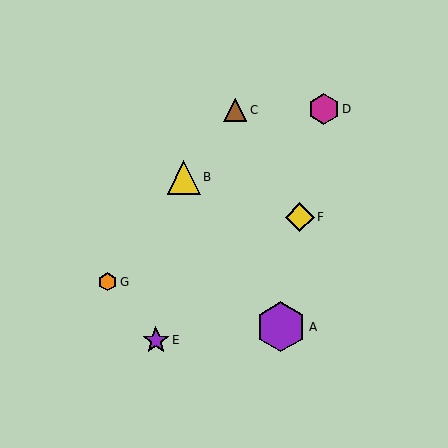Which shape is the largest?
The purple hexagon (labeled A) is the largest.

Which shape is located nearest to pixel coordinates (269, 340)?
The purple hexagon (labeled A) at (281, 327) is nearest to that location.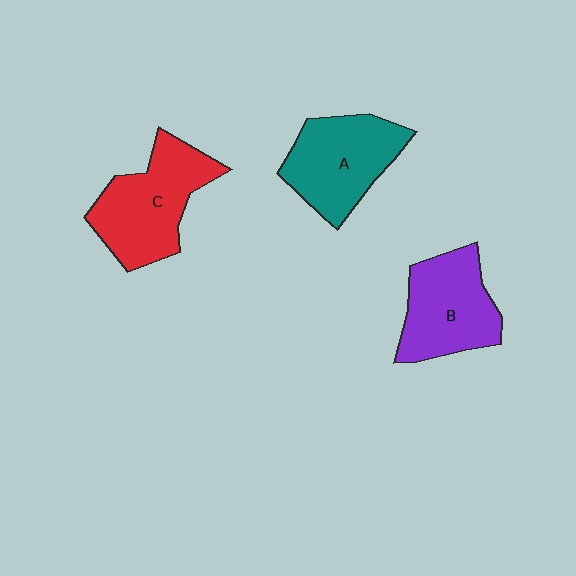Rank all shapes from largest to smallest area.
From largest to smallest: C (red), A (teal), B (purple).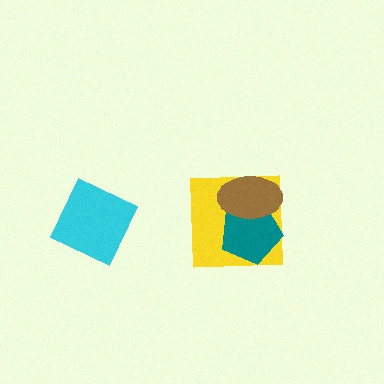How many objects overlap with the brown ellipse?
2 objects overlap with the brown ellipse.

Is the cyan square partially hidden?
No, no other shape covers it.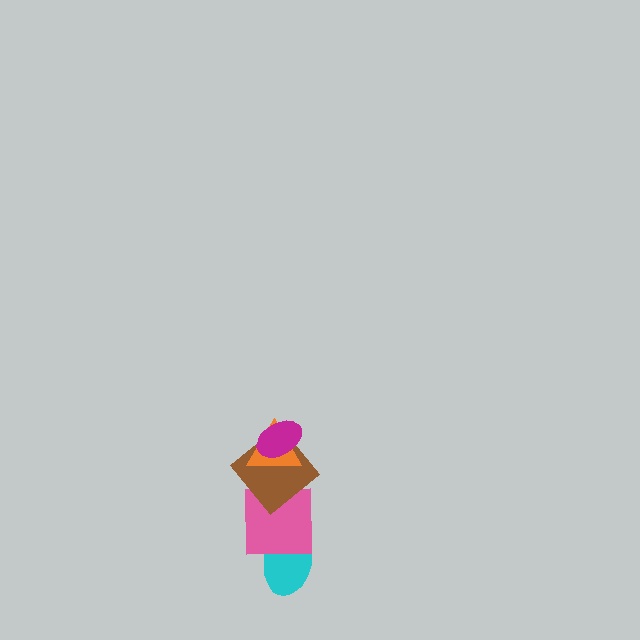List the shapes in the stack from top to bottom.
From top to bottom: the magenta ellipse, the orange triangle, the brown diamond, the pink square, the cyan ellipse.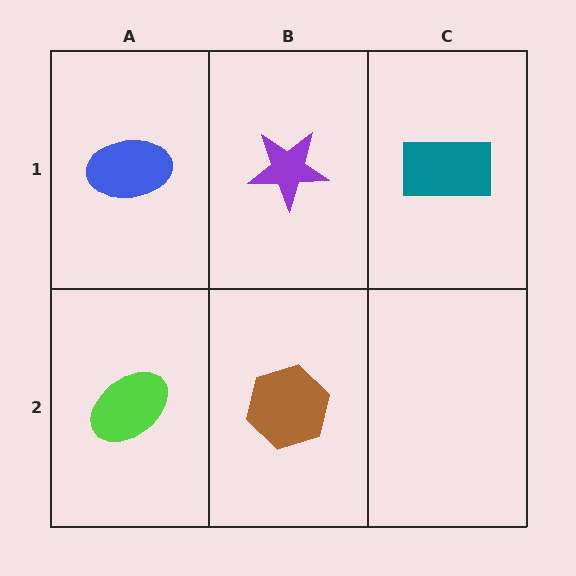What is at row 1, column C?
A teal rectangle.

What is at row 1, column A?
A blue ellipse.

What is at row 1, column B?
A purple star.